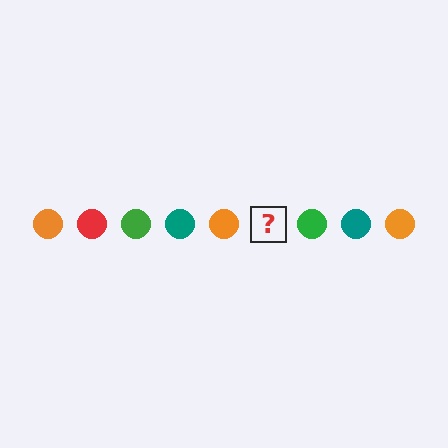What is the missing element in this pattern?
The missing element is a red circle.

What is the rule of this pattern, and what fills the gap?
The rule is that the pattern cycles through orange, red, green, teal circles. The gap should be filled with a red circle.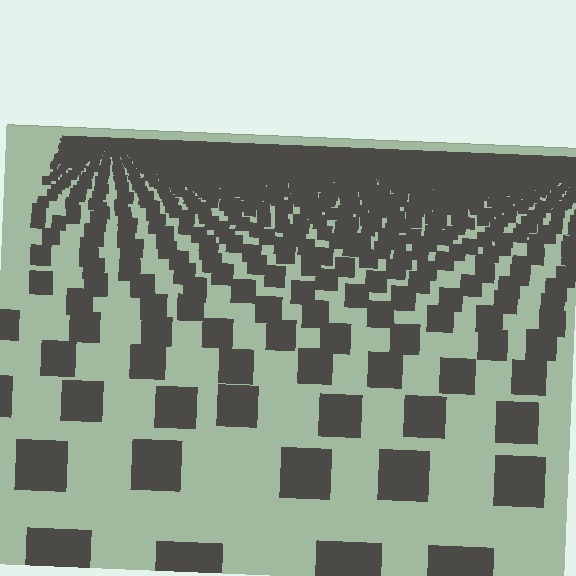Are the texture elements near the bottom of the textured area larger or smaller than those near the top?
Larger. Near the bottom, elements are closer to the viewer and appear at a bigger on-screen size.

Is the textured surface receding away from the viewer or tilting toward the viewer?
The surface is receding away from the viewer. Texture elements get smaller and denser toward the top.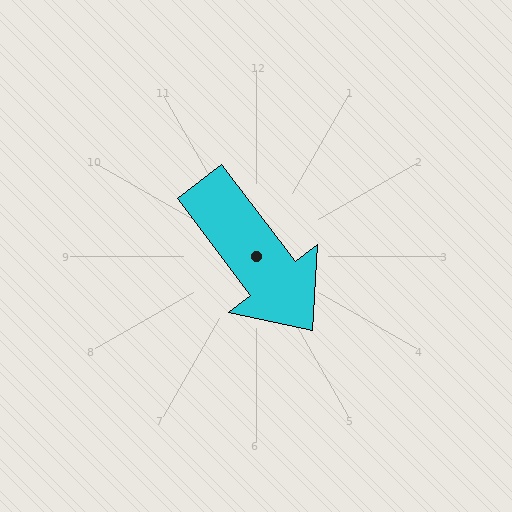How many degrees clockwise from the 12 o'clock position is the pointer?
Approximately 143 degrees.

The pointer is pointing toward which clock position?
Roughly 5 o'clock.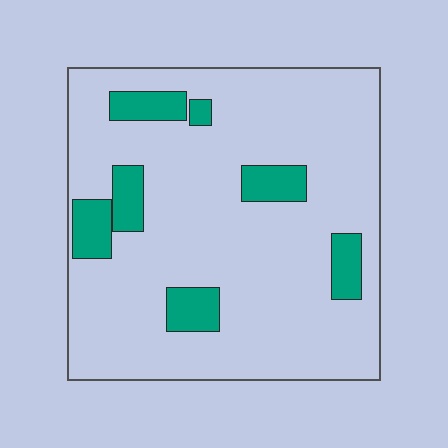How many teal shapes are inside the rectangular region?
7.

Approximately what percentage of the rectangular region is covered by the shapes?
Approximately 15%.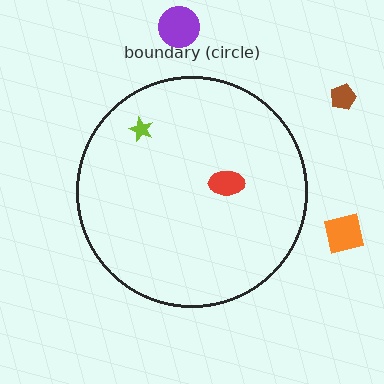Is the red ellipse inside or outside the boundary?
Inside.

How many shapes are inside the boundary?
2 inside, 3 outside.